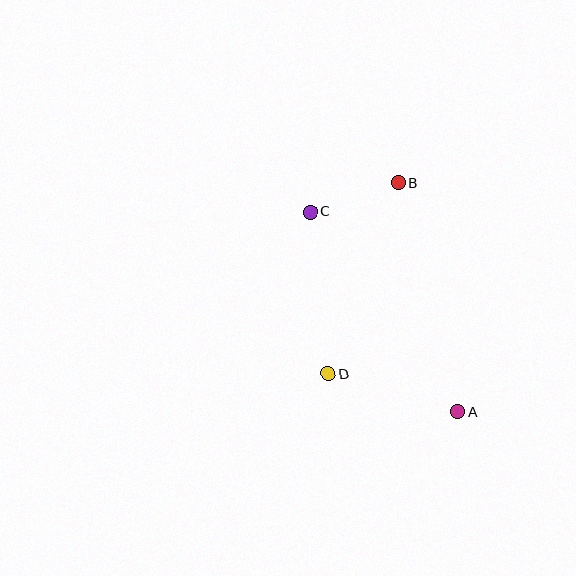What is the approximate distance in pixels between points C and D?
The distance between C and D is approximately 163 pixels.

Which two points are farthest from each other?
Points A and C are farthest from each other.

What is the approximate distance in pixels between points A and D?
The distance between A and D is approximately 135 pixels.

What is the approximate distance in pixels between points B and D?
The distance between B and D is approximately 204 pixels.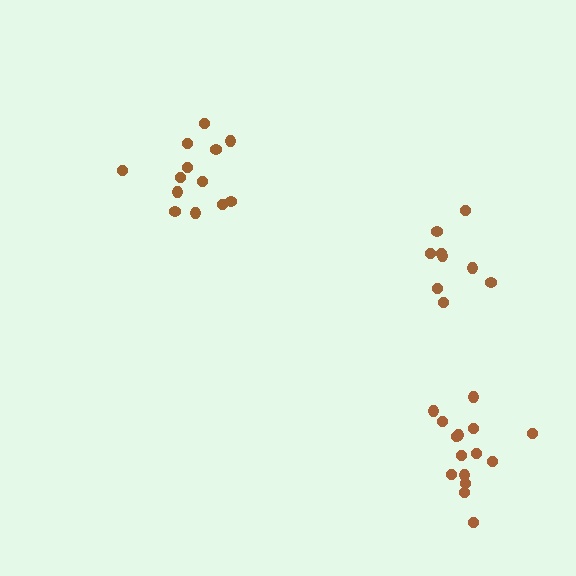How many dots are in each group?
Group 1: 9 dots, Group 2: 15 dots, Group 3: 13 dots (37 total).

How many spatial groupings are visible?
There are 3 spatial groupings.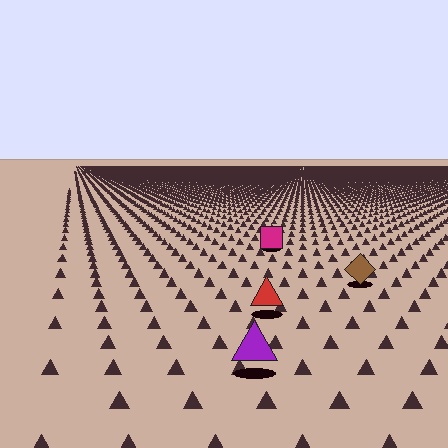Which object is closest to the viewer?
The purple triangle is closest. The texture marks near it are larger and more spread out.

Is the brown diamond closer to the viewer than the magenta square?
Yes. The brown diamond is closer — you can tell from the texture gradient: the ground texture is coarser near it.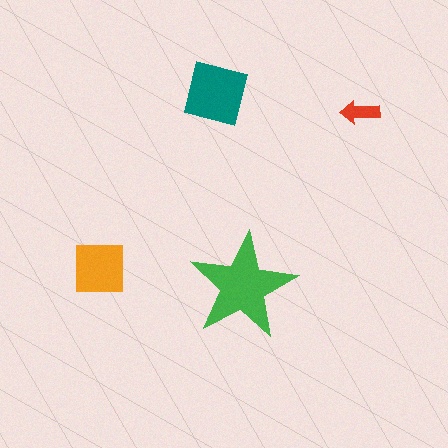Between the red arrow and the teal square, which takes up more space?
The teal square.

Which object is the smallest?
The red arrow.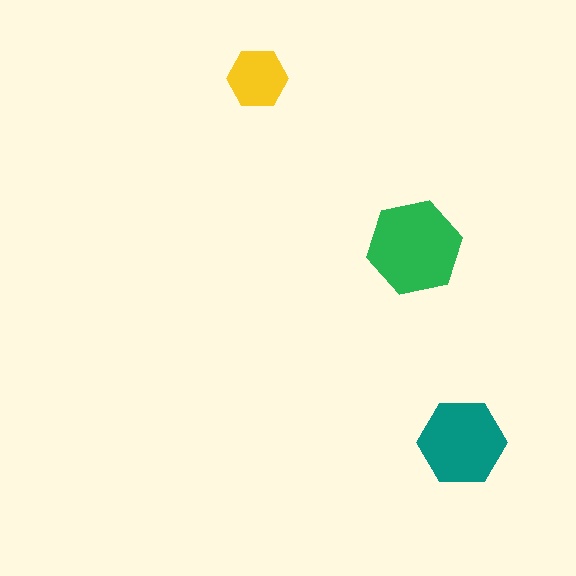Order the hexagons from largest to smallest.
the green one, the teal one, the yellow one.